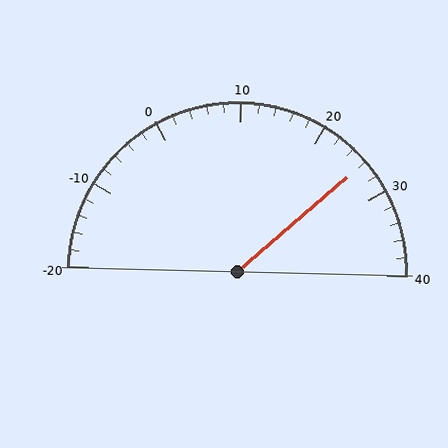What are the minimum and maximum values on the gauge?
The gauge ranges from -20 to 40.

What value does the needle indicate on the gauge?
The needle indicates approximately 26.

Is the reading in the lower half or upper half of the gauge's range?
The reading is in the upper half of the range (-20 to 40).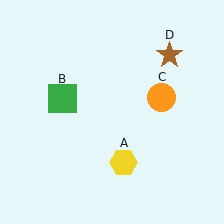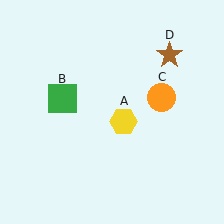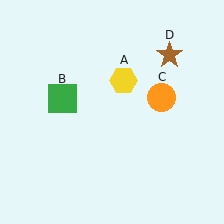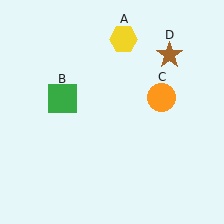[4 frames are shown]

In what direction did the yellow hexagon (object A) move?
The yellow hexagon (object A) moved up.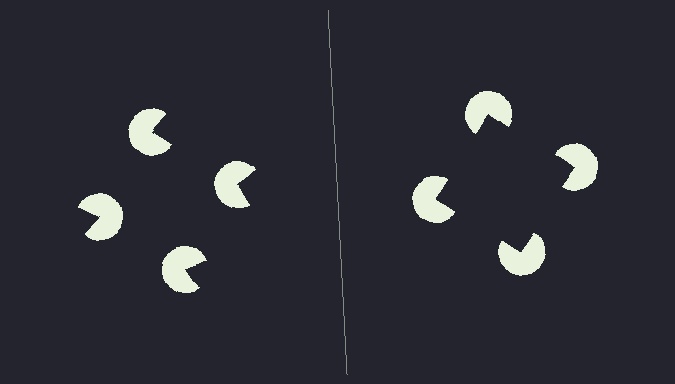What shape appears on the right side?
An illusory square.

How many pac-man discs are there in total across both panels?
8 — 4 on each side.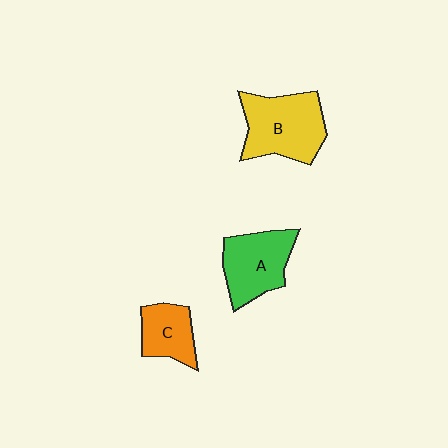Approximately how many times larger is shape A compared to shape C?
Approximately 1.5 times.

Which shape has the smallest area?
Shape C (orange).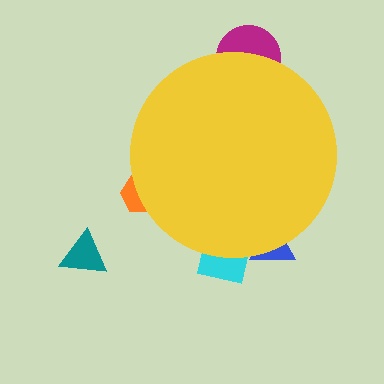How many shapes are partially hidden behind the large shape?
4 shapes are partially hidden.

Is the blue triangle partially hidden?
Yes, the blue triangle is partially hidden behind the yellow circle.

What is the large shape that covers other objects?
A yellow circle.